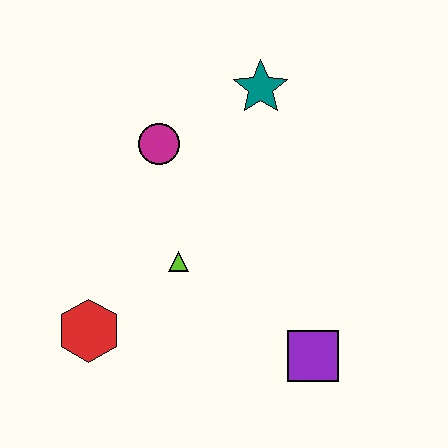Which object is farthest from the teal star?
The red hexagon is farthest from the teal star.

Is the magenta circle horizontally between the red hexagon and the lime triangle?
Yes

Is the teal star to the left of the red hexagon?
No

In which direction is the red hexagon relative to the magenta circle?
The red hexagon is below the magenta circle.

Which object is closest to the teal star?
The magenta circle is closest to the teal star.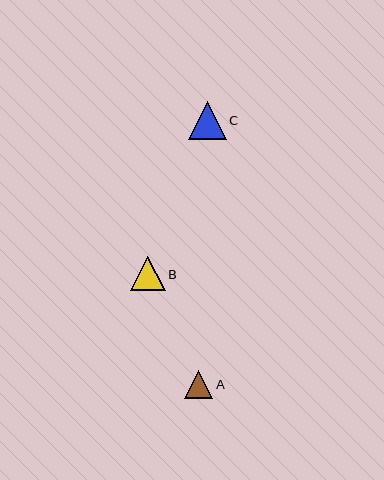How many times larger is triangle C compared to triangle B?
Triangle C is approximately 1.1 times the size of triangle B.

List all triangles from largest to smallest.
From largest to smallest: C, B, A.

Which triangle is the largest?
Triangle C is the largest with a size of approximately 38 pixels.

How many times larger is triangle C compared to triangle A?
Triangle C is approximately 1.3 times the size of triangle A.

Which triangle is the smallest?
Triangle A is the smallest with a size of approximately 29 pixels.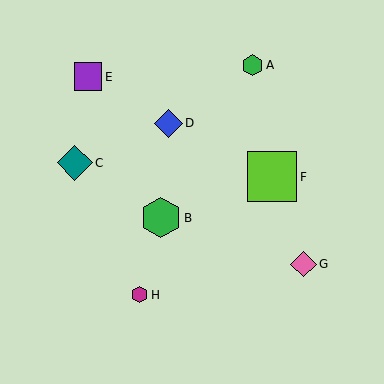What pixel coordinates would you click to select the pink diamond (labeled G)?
Click at (304, 264) to select the pink diamond G.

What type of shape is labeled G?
Shape G is a pink diamond.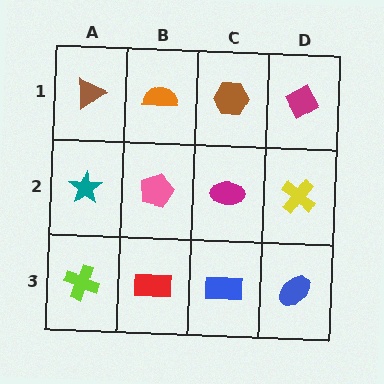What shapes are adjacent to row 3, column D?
A yellow cross (row 2, column D), a blue rectangle (row 3, column C).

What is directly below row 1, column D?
A yellow cross.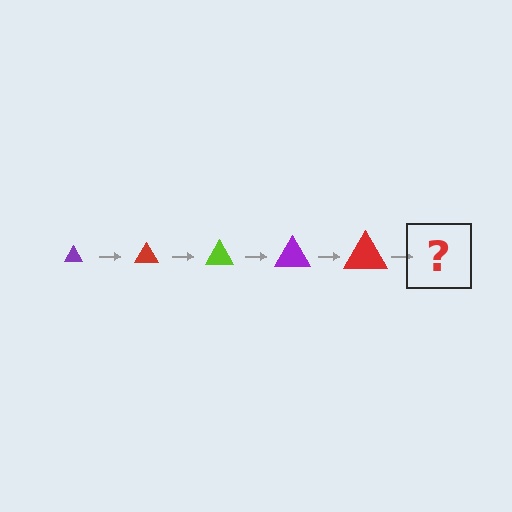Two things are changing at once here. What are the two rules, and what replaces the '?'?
The two rules are that the triangle grows larger each step and the color cycles through purple, red, and lime. The '?' should be a lime triangle, larger than the previous one.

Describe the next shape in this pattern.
It should be a lime triangle, larger than the previous one.